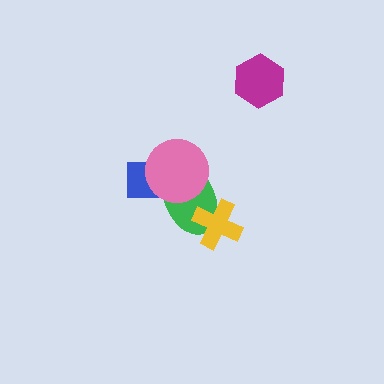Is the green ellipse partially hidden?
Yes, it is partially covered by another shape.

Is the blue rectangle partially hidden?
Yes, it is partially covered by another shape.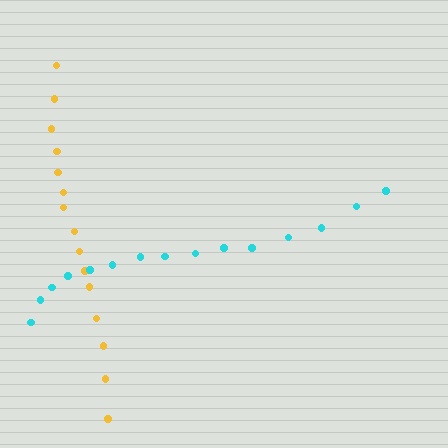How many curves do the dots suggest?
There are 2 distinct paths.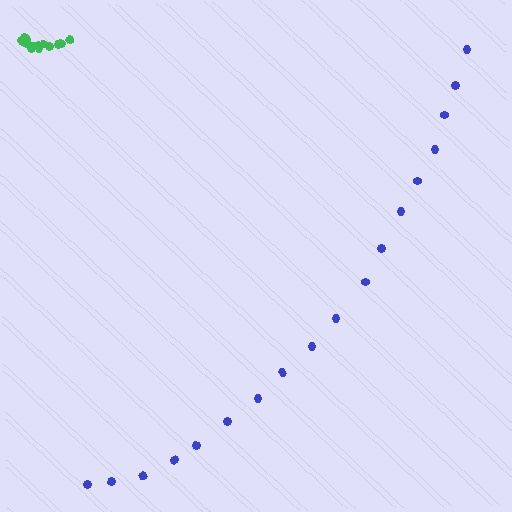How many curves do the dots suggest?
There are 2 distinct paths.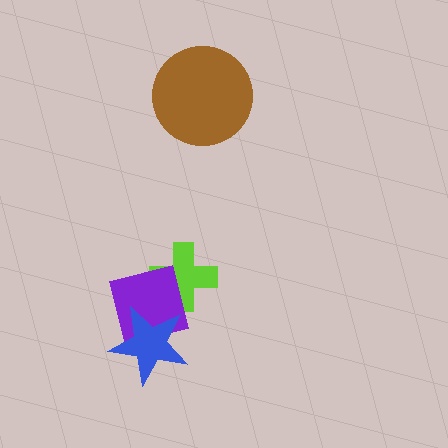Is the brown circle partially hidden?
No, no other shape covers it.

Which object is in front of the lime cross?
The purple square is in front of the lime cross.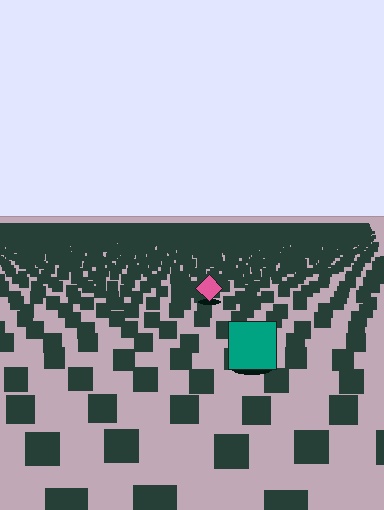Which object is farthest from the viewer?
The pink diamond is farthest from the viewer. It appears smaller and the ground texture around it is denser.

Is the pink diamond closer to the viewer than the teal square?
No. The teal square is closer — you can tell from the texture gradient: the ground texture is coarser near it.